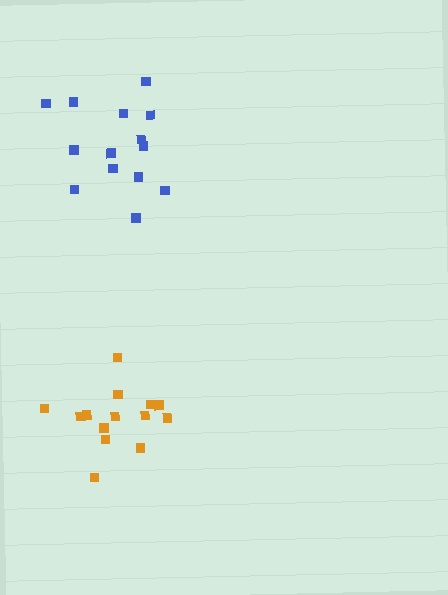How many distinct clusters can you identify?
There are 2 distinct clusters.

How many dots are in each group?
Group 1: 14 dots, Group 2: 14 dots (28 total).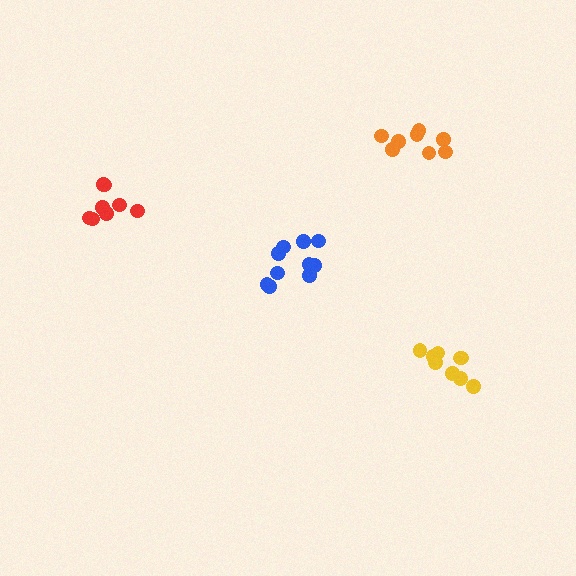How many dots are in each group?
Group 1: 9 dots, Group 2: 10 dots, Group 3: 8 dots, Group 4: 8 dots (35 total).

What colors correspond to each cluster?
The clusters are colored: yellow, blue, orange, red.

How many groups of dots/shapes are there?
There are 4 groups.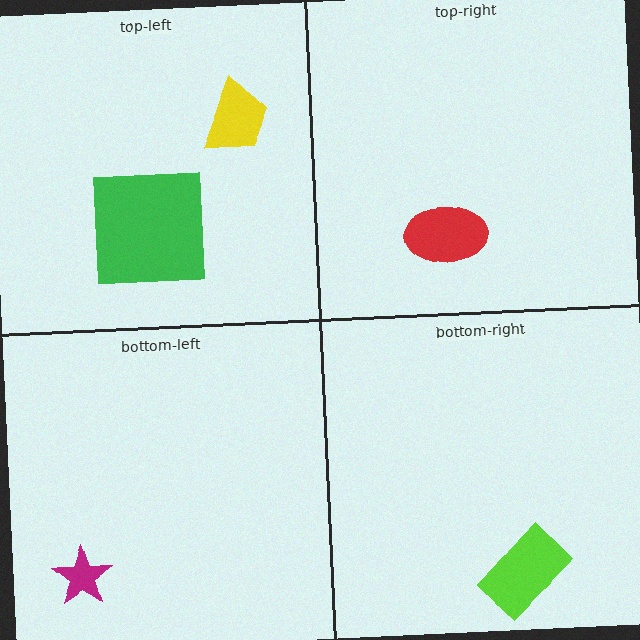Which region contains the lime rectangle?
The bottom-right region.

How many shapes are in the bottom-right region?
1.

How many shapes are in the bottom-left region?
1.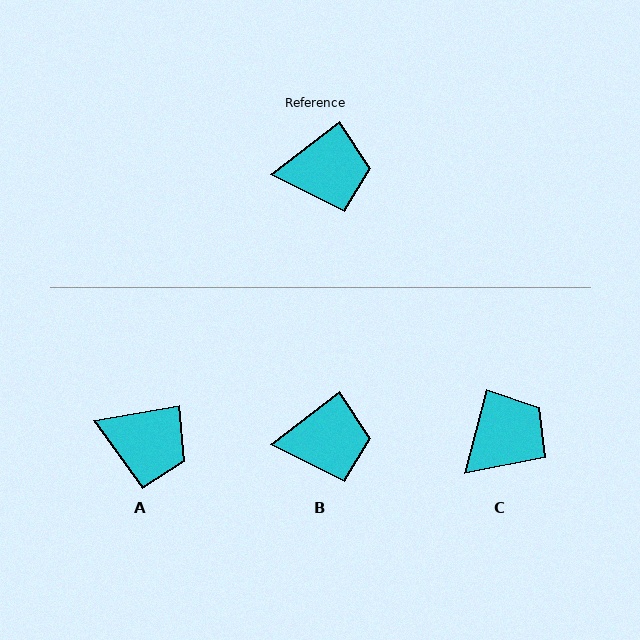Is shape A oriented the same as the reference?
No, it is off by about 27 degrees.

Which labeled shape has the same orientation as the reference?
B.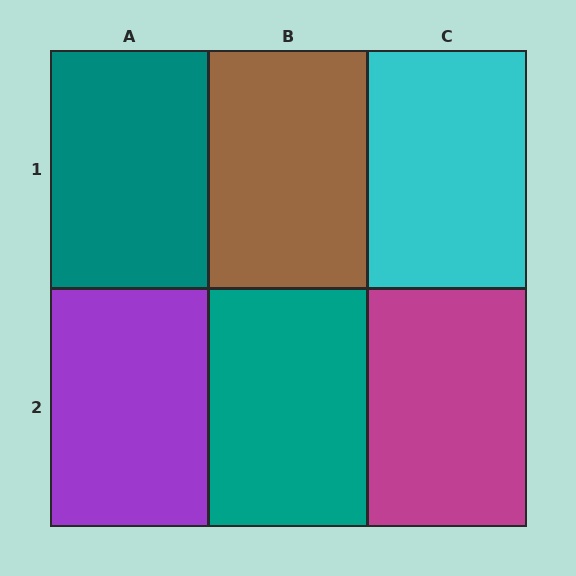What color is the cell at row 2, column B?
Teal.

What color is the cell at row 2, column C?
Magenta.